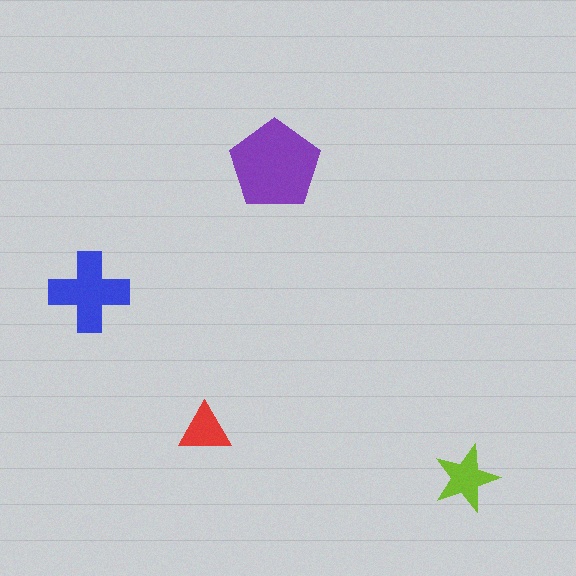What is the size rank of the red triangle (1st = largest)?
4th.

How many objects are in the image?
There are 4 objects in the image.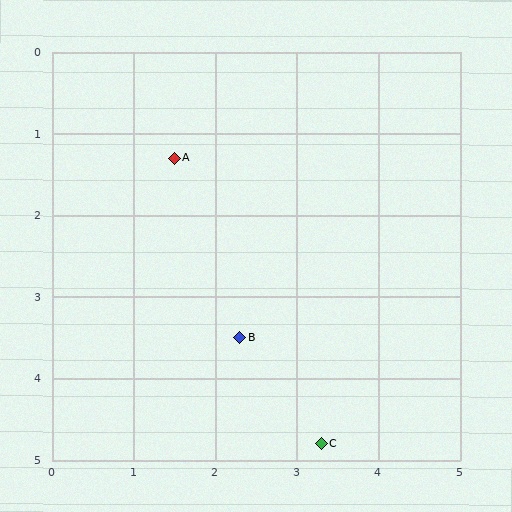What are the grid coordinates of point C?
Point C is at approximately (3.3, 4.8).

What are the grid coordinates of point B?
Point B is at approximately (2.3, 3.5).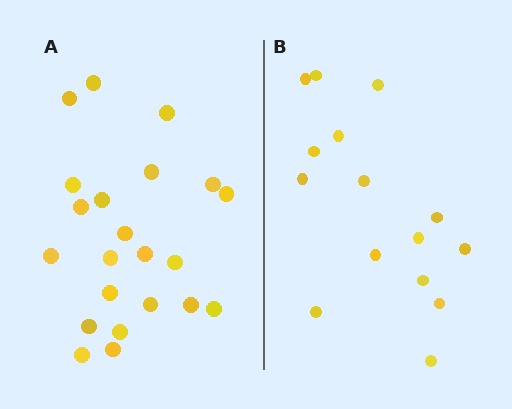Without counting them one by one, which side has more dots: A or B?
Region A (the left region) has more dots.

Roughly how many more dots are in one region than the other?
Region A has roughly 8 or so more dots than region B.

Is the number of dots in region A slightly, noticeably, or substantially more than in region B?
Region A has substantially more. The ratio is roughly 1.5 to 1.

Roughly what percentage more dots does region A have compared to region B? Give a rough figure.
About 45% more.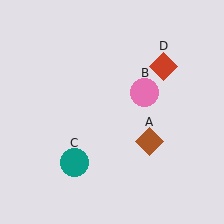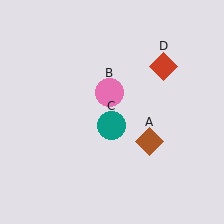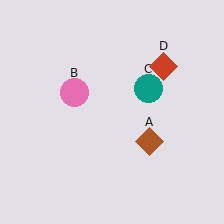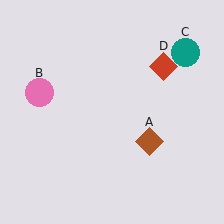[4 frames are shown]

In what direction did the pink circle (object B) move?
The pink circle (object B) moved left.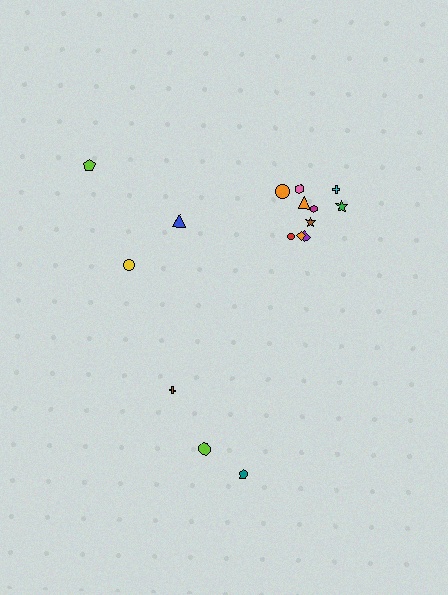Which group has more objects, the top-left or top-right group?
The top-right group.